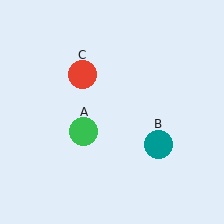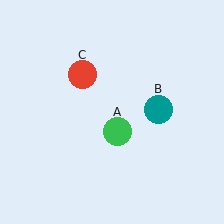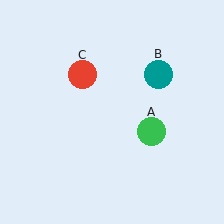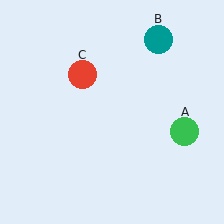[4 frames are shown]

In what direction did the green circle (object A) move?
The green circle (object A) moved right.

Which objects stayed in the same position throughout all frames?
Red circle (object C) remained stationary.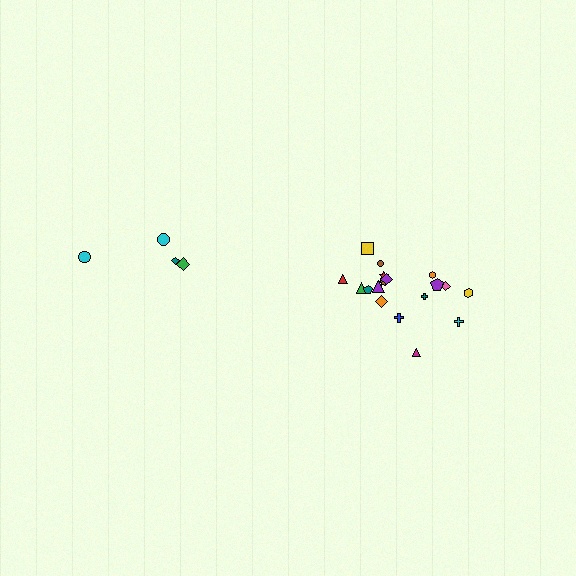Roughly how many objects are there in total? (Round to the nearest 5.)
Roughly 20 objects in total.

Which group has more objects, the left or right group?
The right group.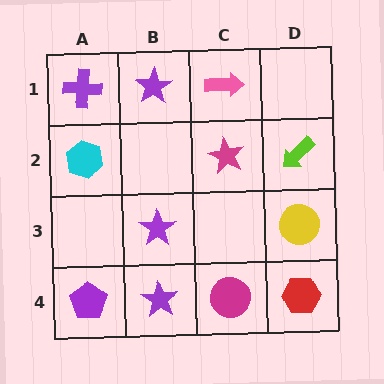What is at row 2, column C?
A magenta star.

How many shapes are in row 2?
3 shapes.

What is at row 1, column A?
A purple cross.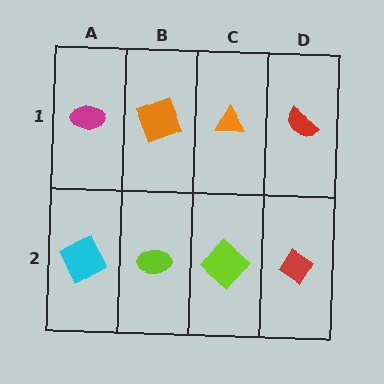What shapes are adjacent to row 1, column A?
A cyan square (row 2, column A), an orange square (row 1, column B).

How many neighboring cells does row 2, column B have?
3.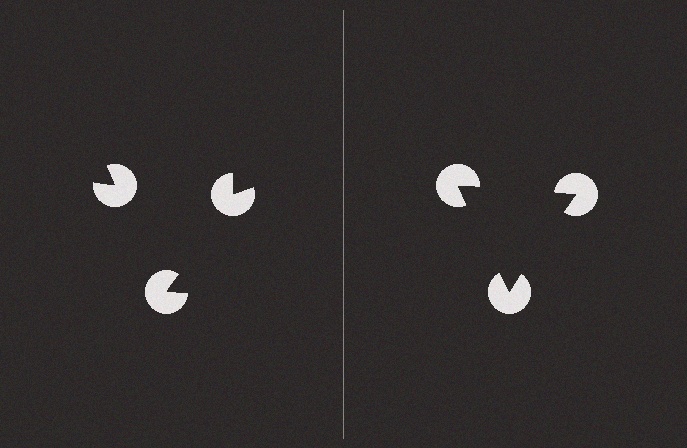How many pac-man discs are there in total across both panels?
6 — 3 on each side.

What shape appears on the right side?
An illusory triangle.